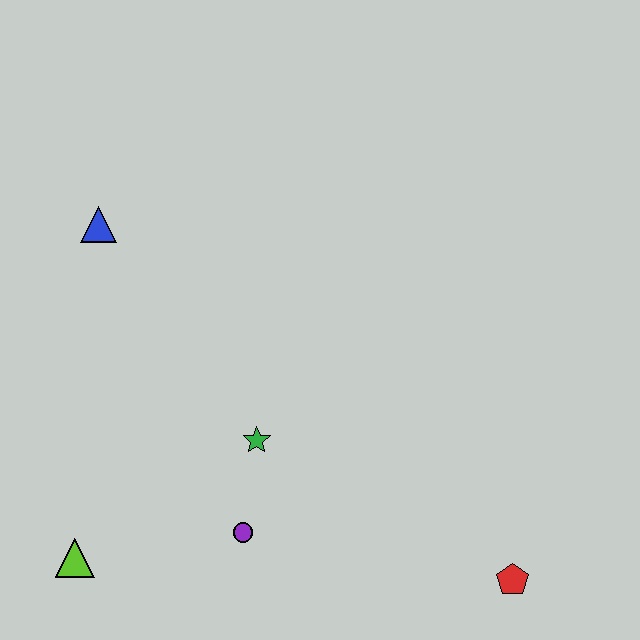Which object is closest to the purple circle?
The green star is closest to the purple circle.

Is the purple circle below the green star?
Yes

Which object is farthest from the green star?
The red pentagon is farthest from the green star.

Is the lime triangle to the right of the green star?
No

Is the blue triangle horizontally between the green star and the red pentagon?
No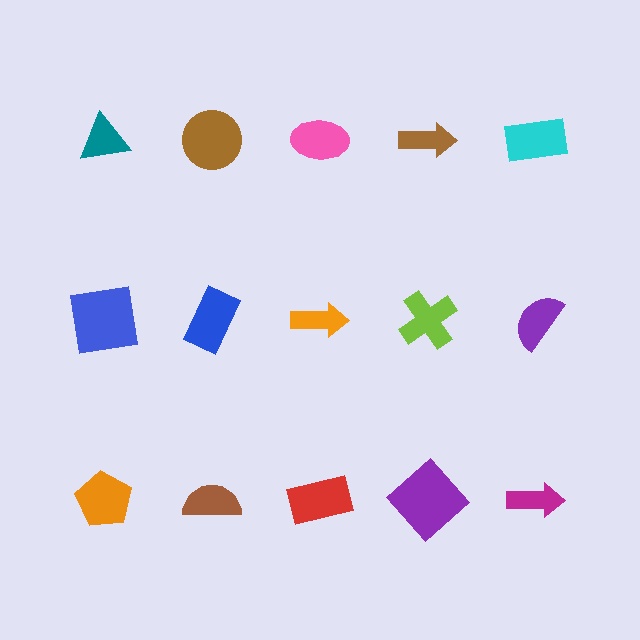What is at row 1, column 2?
A brown circle.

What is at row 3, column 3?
A red rectangle.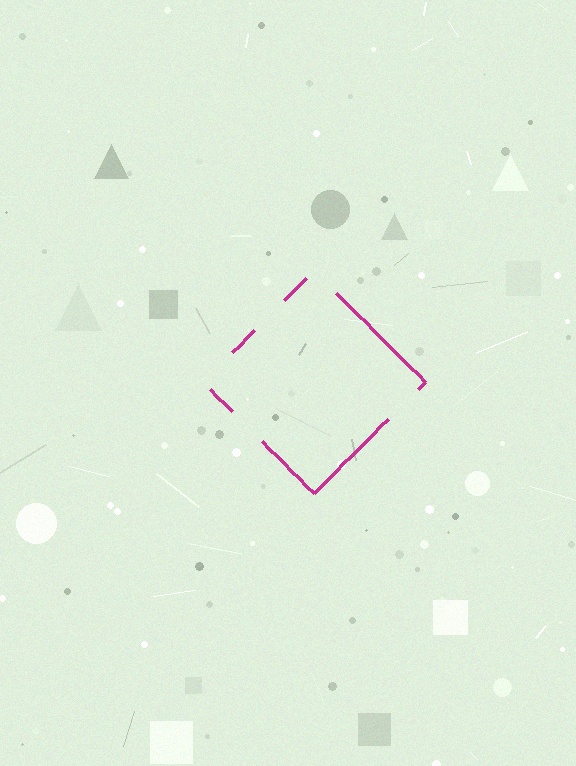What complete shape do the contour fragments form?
The contour fragments form a diamond.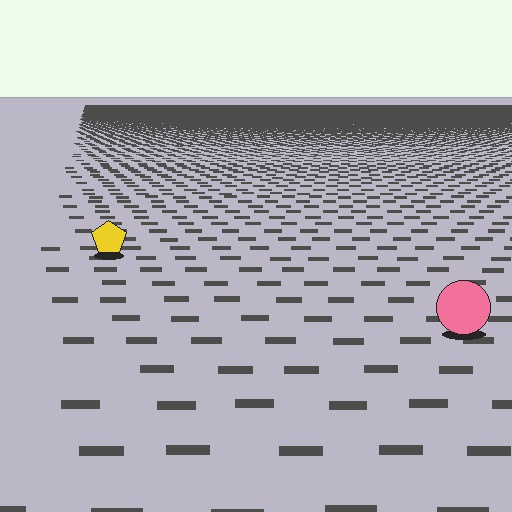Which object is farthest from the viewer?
The yellow pentagon is farthest from the viewer. It appears smaller and the ground texture around it is denser.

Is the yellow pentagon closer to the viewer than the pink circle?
No. The pink circle is closer — you can tell from the texture gradient: the ground texture is coarser near it.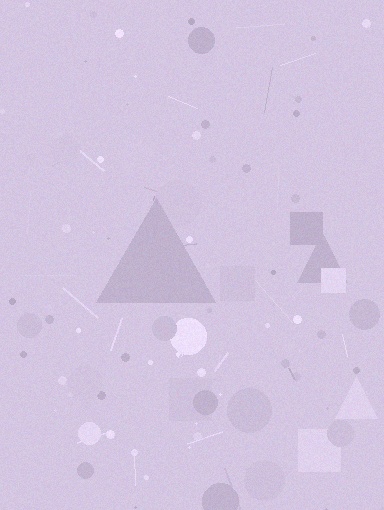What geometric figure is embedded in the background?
A triangle is embedded in the background.